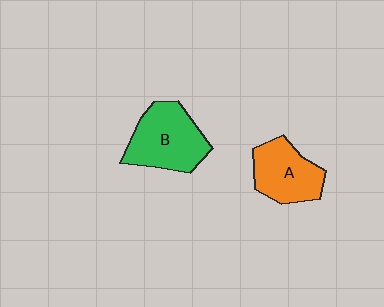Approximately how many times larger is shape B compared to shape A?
Approximately 1.2 times.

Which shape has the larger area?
Shape B (green).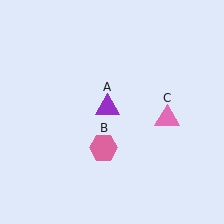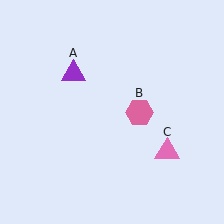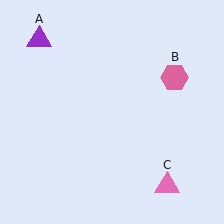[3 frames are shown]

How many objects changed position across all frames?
3 objects changed position: purple triangle (object A), pink hexagon (object B), pink triangle (object C).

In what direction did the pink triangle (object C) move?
The pink triangle (object C) moved down.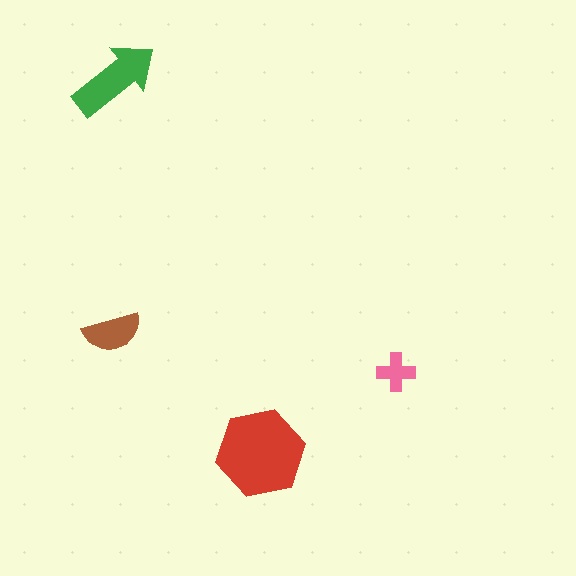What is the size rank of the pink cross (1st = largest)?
4th.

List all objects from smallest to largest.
The pink cross, the brown semicircle, the green arrow, the red hexagon.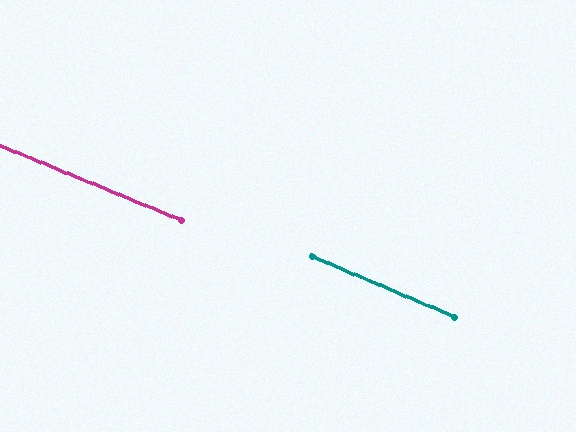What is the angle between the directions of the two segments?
Approximately 1 degree.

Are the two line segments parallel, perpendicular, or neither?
Parallel — their directions differ by only 0.9°.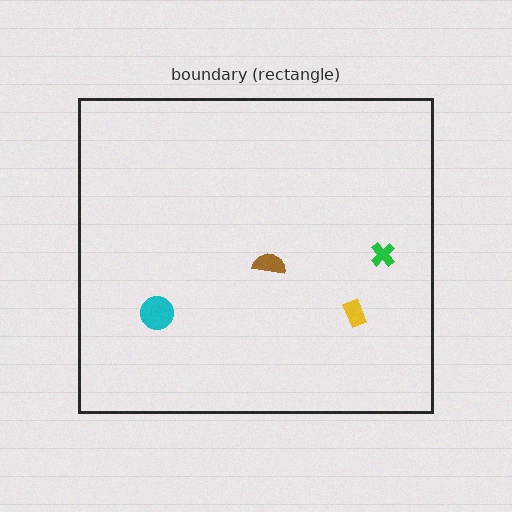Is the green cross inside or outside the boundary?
Inside.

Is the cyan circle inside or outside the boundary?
Inside.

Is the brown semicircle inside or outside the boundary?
Inside.